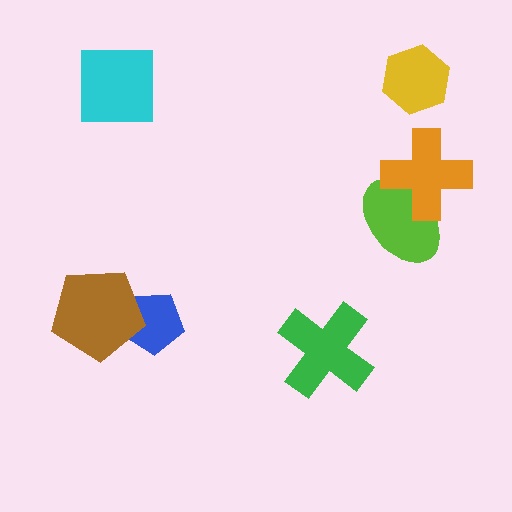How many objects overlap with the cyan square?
0 objects overlap with the cyan square.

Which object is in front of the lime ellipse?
The orange cross is in front of the lime ellipse.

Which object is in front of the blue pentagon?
The brown pentagon is in front of the blue pentagon.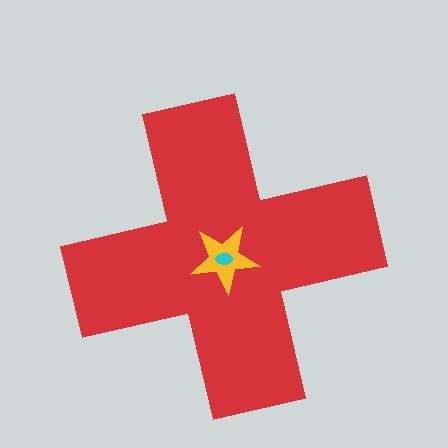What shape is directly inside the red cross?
The yellow star.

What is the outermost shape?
The red cross.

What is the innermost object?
The cyan ellipse.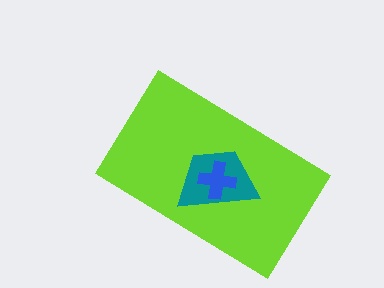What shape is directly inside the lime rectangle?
The teal trapezoid.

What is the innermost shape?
The blue cross.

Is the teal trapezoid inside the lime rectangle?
Yes.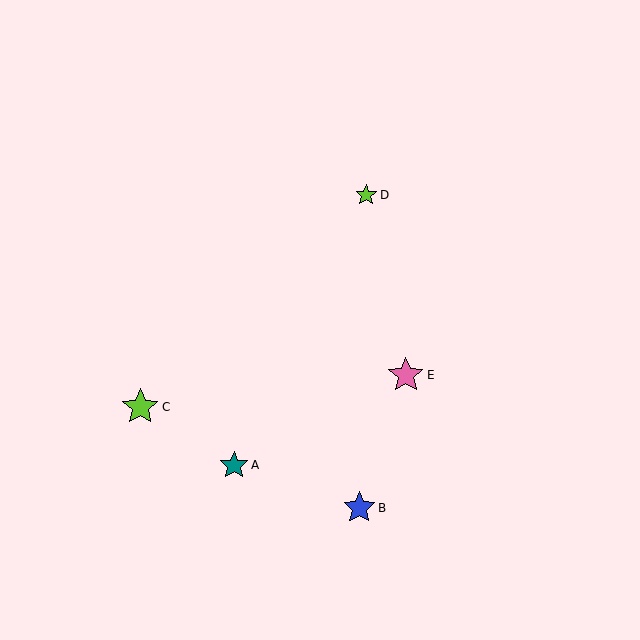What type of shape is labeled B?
Shape B is a blue star.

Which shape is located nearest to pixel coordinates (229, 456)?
The teal star (labeled A) at (234, 465) is nearest to that location.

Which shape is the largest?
The lime star (labeled C) is the largest.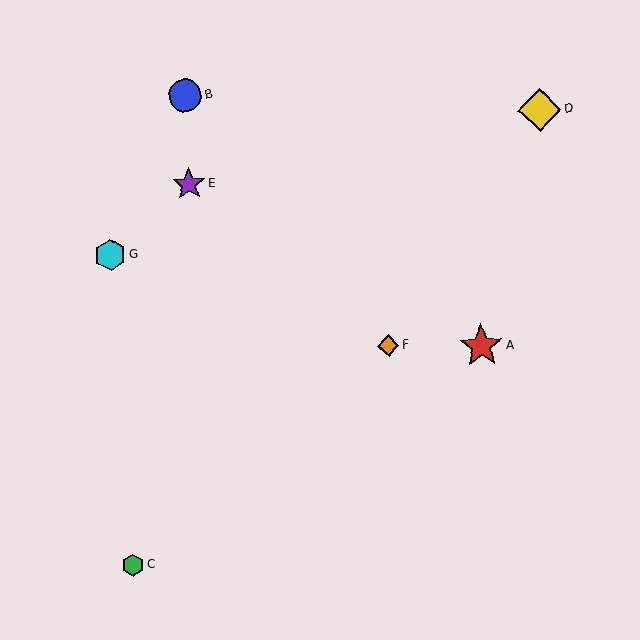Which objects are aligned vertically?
Objects B, E are aligned vertically.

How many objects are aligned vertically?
2 objects (B, E) are aligned vertically.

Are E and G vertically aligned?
No, E is at x≈189 and G is at x≈110.